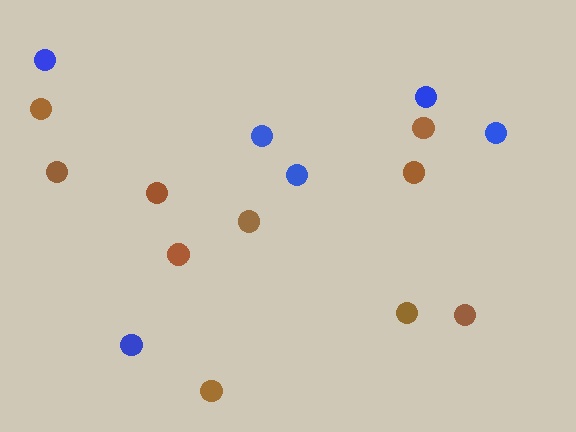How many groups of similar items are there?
There are 2 groups: one group of blue circles (6) and one group of brown circles (10).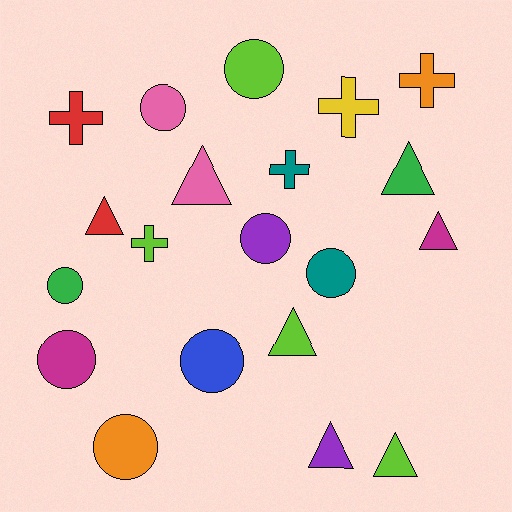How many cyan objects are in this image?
There are no cyan objects.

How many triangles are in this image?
There are 7 triangles.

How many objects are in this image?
There are 20 objects.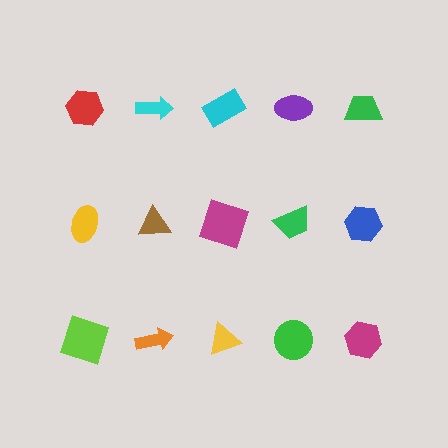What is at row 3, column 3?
A yellow triangle.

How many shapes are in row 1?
5 shapes.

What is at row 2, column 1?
A yellow ellipse.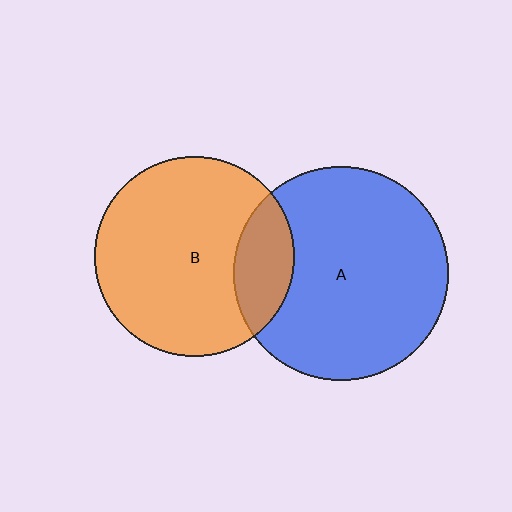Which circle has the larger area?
Circle A (blue).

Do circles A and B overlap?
Yes.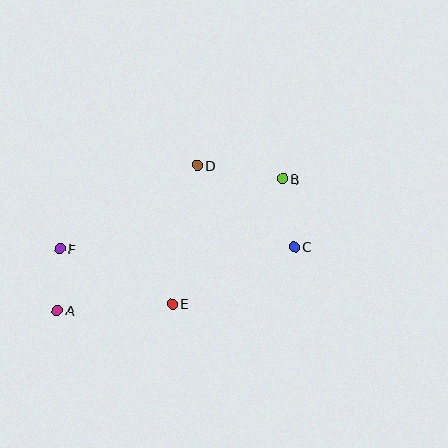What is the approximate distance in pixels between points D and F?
The distance between D and F is approximately 161 pixels.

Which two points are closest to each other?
Points A and F are closest to each other.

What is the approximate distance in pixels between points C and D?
The distance between C and D is approximately 127 pixels.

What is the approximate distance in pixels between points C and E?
The distance between C and E is approximately 135 pixels.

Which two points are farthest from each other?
Points A and B are farthest from each other.